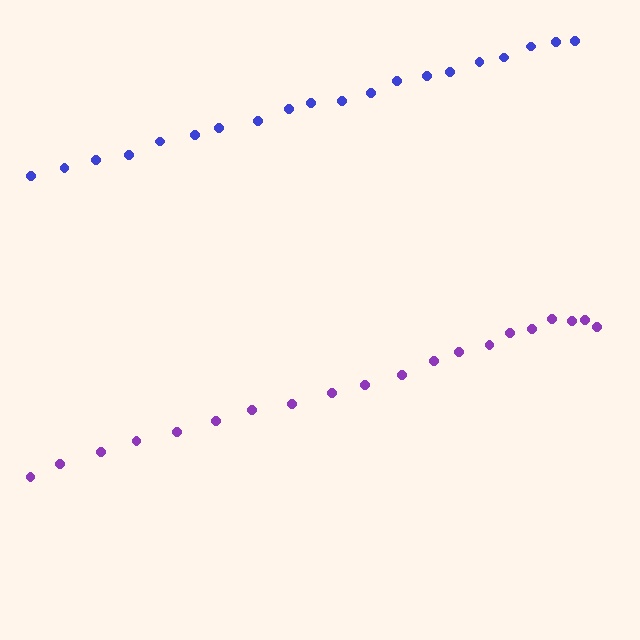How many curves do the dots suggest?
There are 2 distinct paths.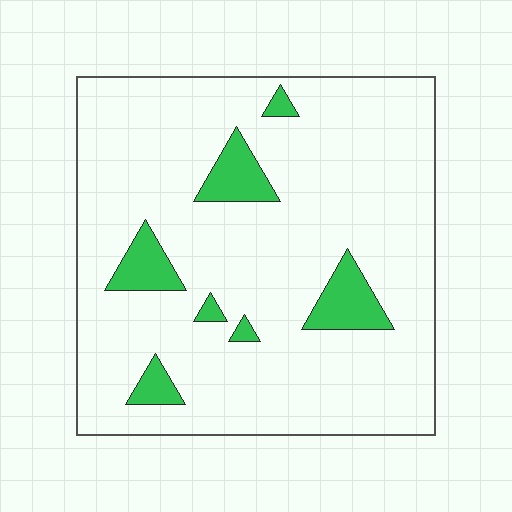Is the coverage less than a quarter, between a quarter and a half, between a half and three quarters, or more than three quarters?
Less than a quarter.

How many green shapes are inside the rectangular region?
7.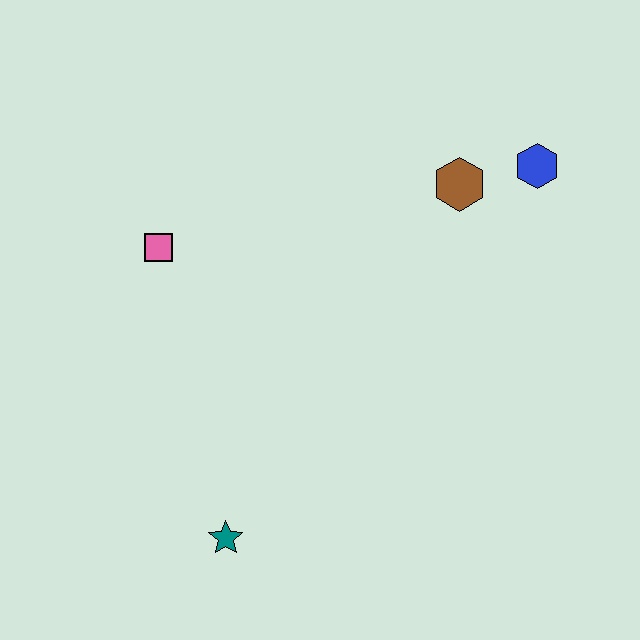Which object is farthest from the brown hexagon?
The teal star is farthest from the brown hexagon.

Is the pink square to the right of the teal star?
No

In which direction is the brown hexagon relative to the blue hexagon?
The brown hexagon is to the left of the blue hexagon.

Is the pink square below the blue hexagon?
Yes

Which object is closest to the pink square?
The teal star is closest to the pink square.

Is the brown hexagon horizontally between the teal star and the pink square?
No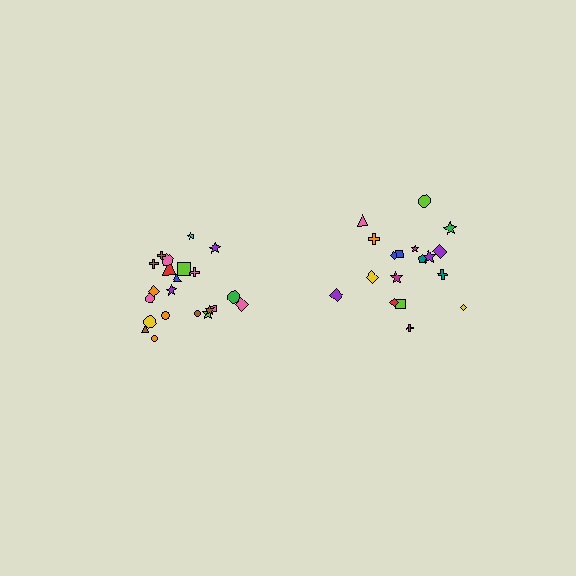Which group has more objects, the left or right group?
The left group.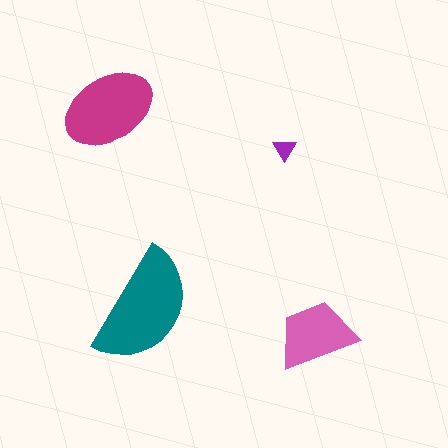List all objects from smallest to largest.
The purple triangle, the pink trapezoid, the magenta ellipse, the teal semicircle.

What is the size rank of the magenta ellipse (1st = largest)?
2nd.